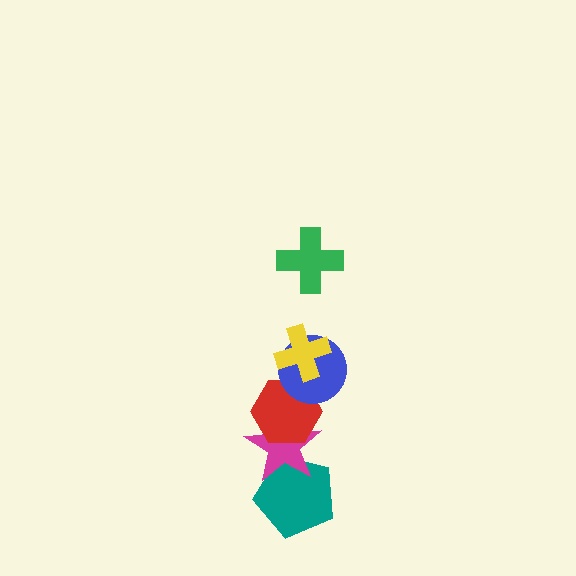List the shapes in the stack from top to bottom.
From top to bottom: the green cross, the yellow cross, the blue circle, the red hexagon, the magenta star, the teal pentagon.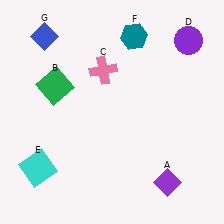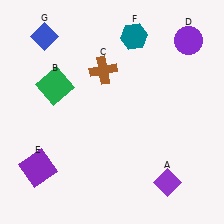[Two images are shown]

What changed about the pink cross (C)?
In Image 1, C is pink. In Image 2, it changed to brown.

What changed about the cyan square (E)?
In Image 1, E is cyan. In Image 2, it changed to purple.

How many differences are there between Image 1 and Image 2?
There are 2 differences between the two images.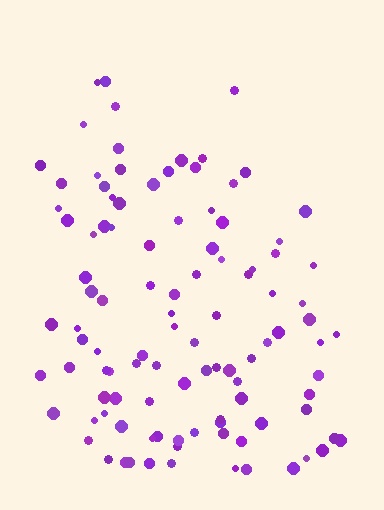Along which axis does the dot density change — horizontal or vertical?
Vertical.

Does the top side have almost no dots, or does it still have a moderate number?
Still a moderate number, just noticeably fewer than the bottom.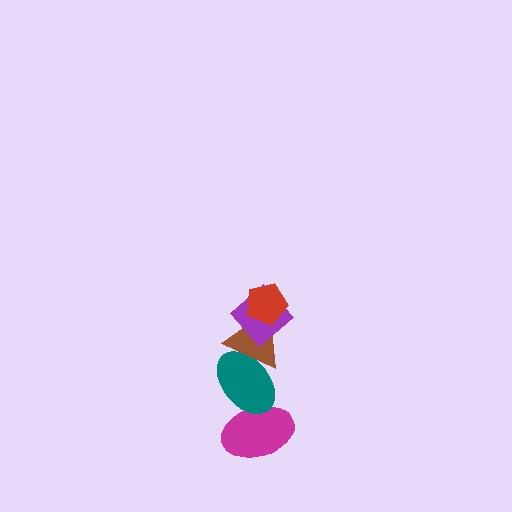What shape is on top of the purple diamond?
The red pentagon is on top of the purple diamond.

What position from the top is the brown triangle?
The brown triangle is 3rd from the top.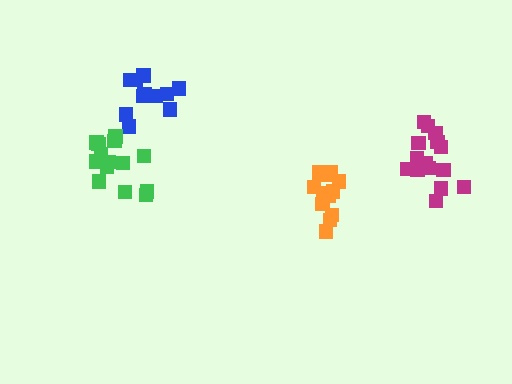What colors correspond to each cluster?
The clusters are colored: orange, magenta, blue, green.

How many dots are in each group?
Group 1: 13 dots, Group 2: 15 dots, Group 3: 11 dots, Group 4: 14 dots (53 total).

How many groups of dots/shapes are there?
There are 4 groups.